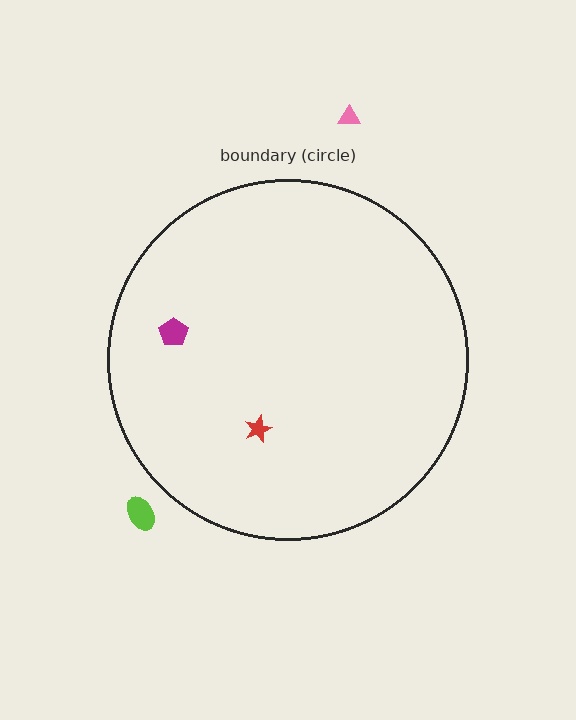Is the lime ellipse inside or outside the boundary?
Outside.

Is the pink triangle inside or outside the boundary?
Outside.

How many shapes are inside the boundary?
2 inside, 2 outside.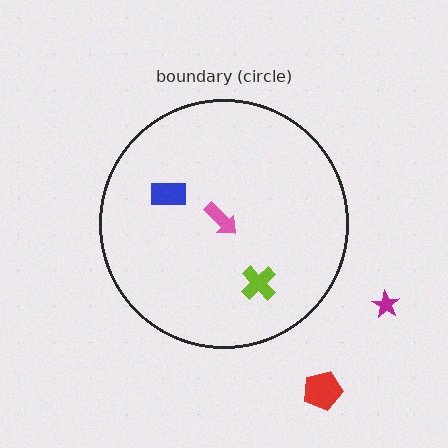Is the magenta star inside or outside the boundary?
Outside.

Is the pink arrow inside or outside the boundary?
Inside.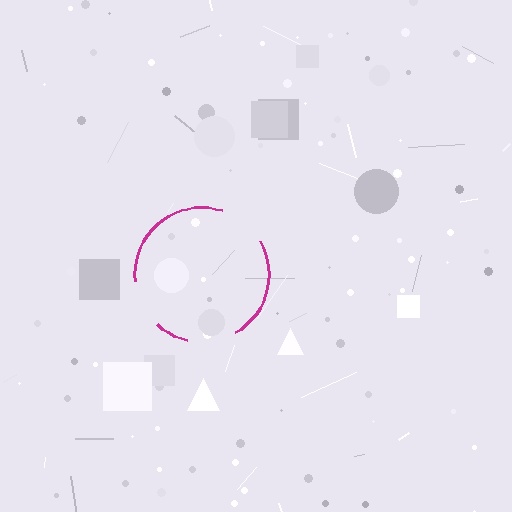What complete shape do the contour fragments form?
The contour fragments form a circle.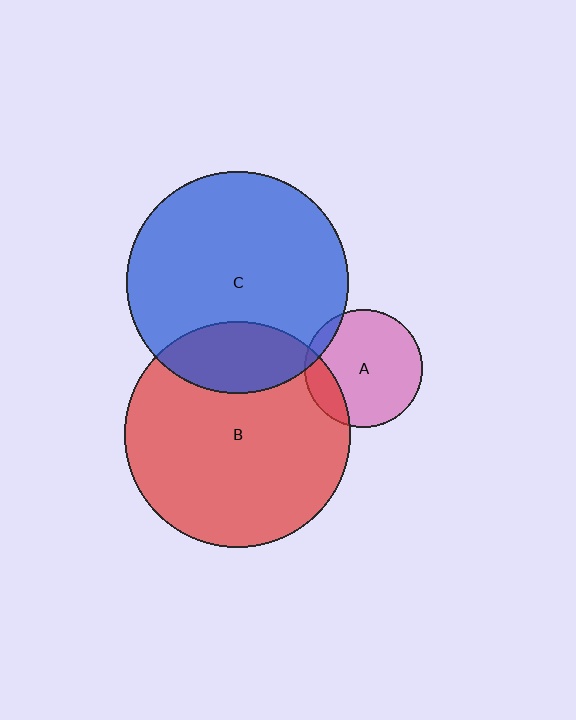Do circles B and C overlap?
Yes.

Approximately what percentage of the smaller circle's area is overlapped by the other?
Approximately 20%.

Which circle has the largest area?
Circle B (red).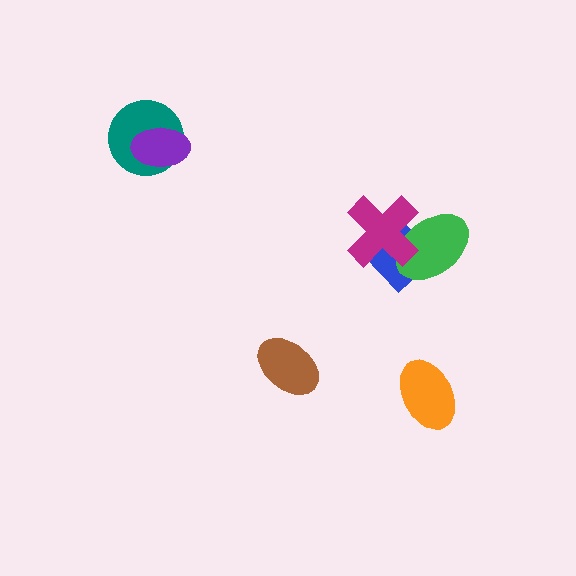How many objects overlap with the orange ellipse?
0 objects overlap with the orange ellipse.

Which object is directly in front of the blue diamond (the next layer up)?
The green ellipse is directly in front of the blue diamond.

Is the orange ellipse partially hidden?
No, no other shape covers it.